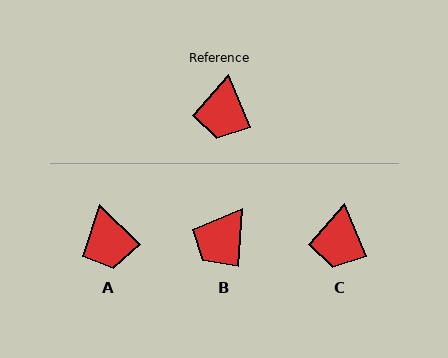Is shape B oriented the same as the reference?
No, it is off by about 27 degrees.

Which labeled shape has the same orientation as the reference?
C.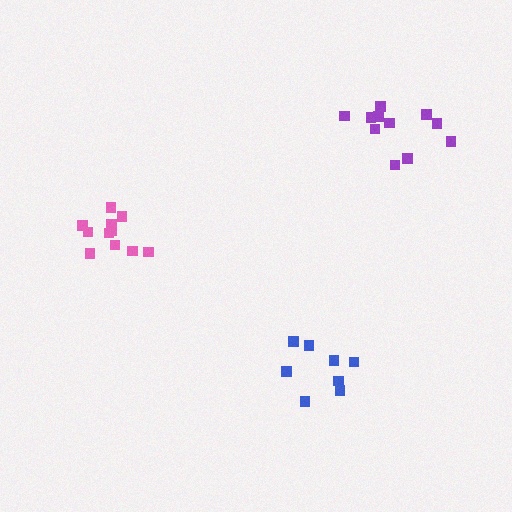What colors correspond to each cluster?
The clusters are colored: pink, blue, purple.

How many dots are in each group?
Group 1: 11 dots, Group 2: 8 dots, Group 3: 11 dots (30 total).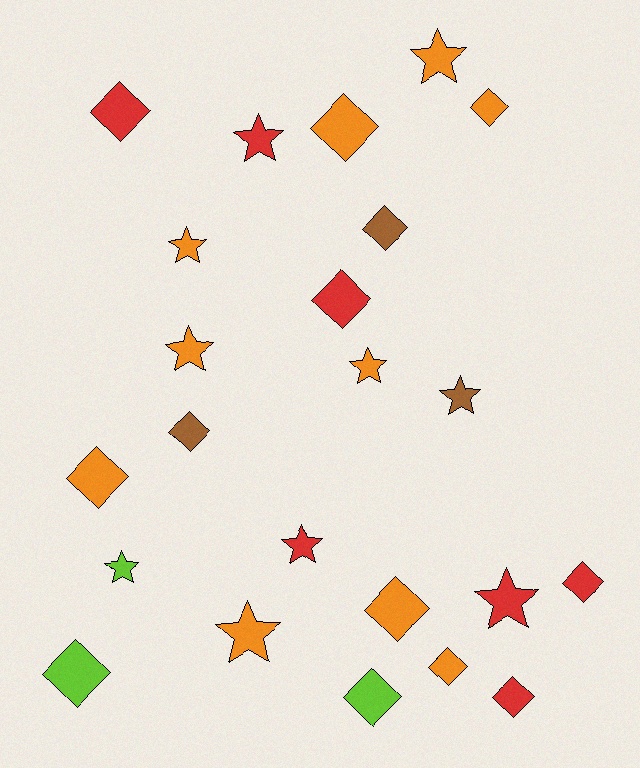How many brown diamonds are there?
There are 2 brown diamonds.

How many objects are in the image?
There are 23 objects.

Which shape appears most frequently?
Diamond, with 13 objects.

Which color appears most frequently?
Orange, with 10 objects.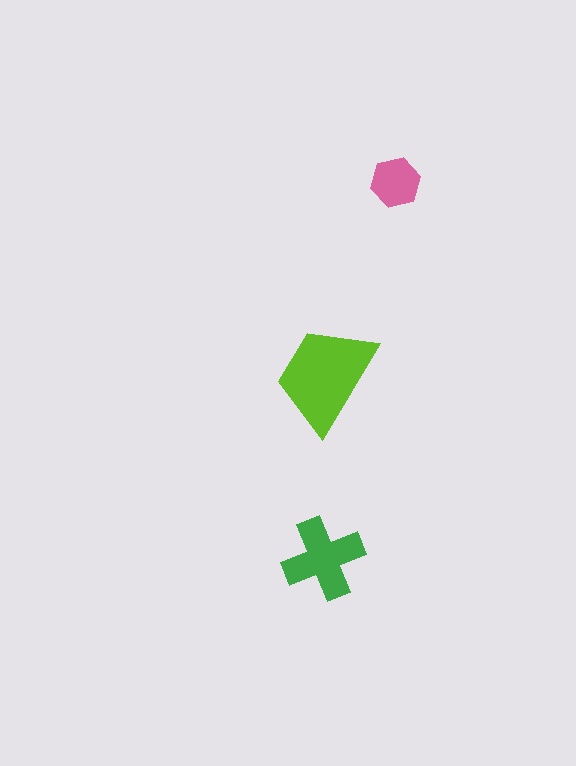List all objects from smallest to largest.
The pink hexagon, the green cross, the lime trapezoid.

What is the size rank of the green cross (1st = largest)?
2nd.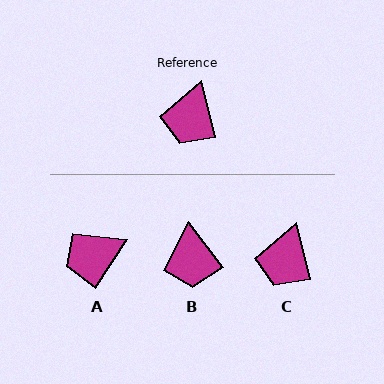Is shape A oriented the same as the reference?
No, it is off by about 47 degrees.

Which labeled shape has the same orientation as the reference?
C.